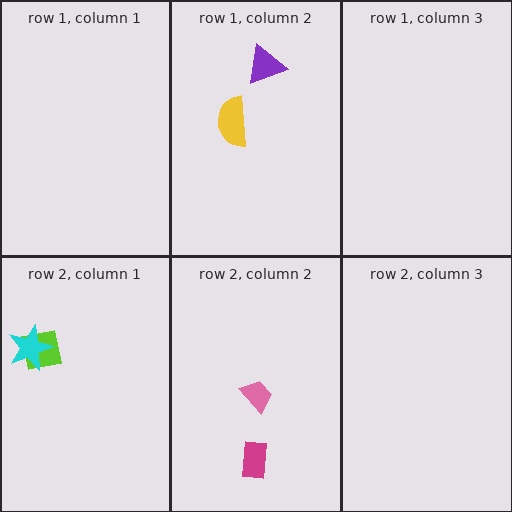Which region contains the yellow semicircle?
The row 1, column 2 region.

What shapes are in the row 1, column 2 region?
The purple triangle, the yellow semicircle.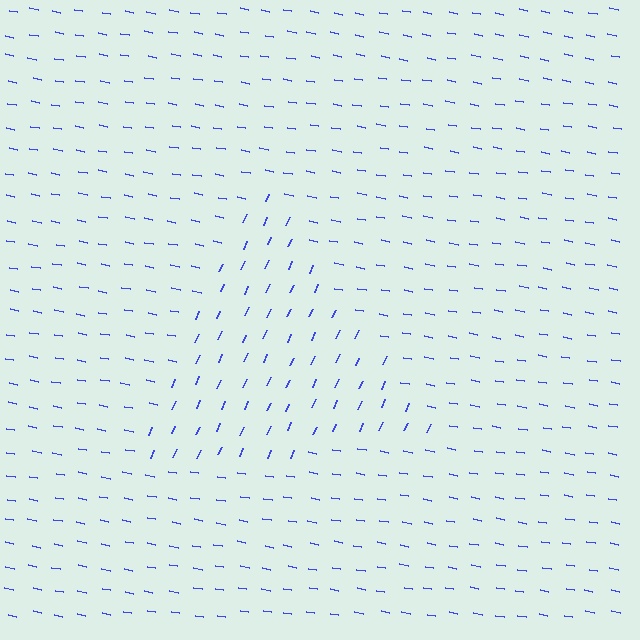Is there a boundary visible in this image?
Yes, there is a texture boundary formed by a change in line orientation.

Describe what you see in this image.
The image is filled with small blue line segments. A triangle region in the image has lines oriented differently from the surrounding lines, creating a visible texture boundary.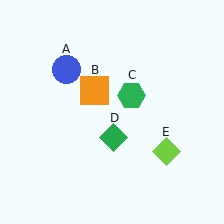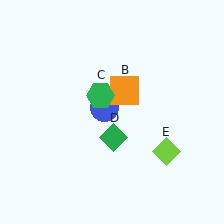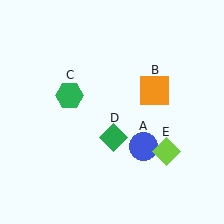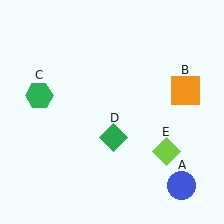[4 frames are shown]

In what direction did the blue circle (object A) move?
The blue circle (object A) moved down and to the right.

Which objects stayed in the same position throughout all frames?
Green diamond (object D) and lime diamond (object E) remained stationary.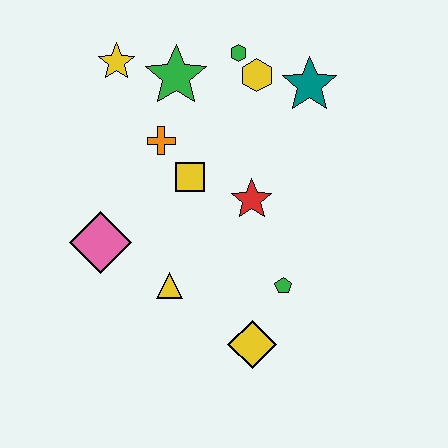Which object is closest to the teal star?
The yellow hexagon is closest to the teal star.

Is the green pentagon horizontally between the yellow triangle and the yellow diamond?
No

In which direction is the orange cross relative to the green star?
The orange cross is below the green star.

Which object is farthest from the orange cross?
The yellow diamond is farthest from the orange cross.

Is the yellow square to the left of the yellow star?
No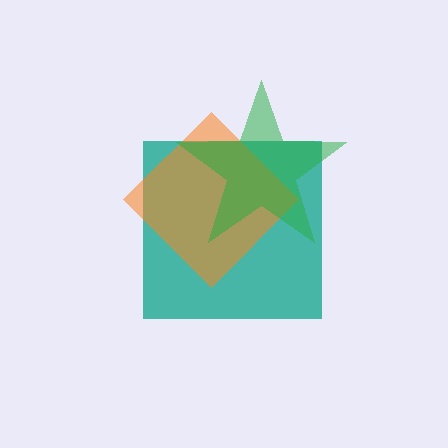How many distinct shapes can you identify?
There are 3 distinct shapes: a teal square, an orange diamond, a green star.